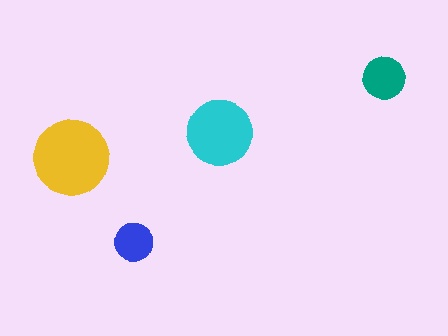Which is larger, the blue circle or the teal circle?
The teal one.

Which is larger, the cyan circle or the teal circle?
The cyan one.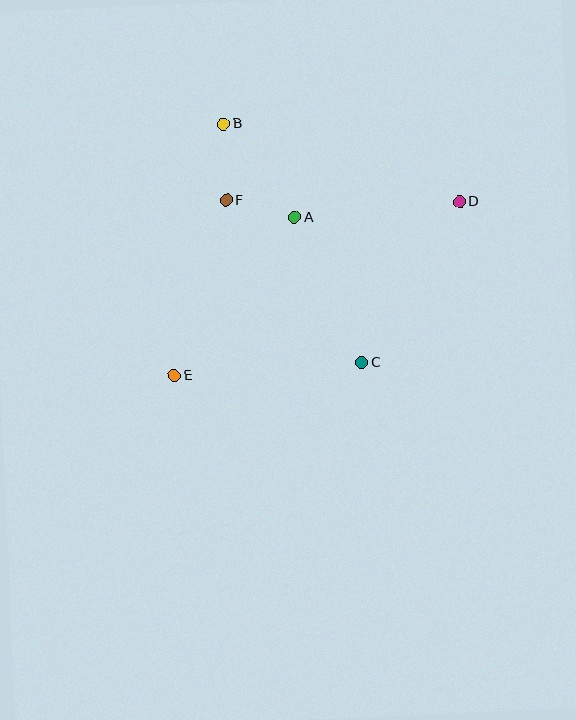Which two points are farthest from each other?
Points D and E are farthest from each other.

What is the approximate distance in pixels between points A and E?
The distance between A and E is approximately 199 pixels.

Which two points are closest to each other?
Points A and F are closest to each other.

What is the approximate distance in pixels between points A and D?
The distance between A and D is approximately 166 pixels.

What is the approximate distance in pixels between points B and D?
The distance between B and D is approximately 249 pixels.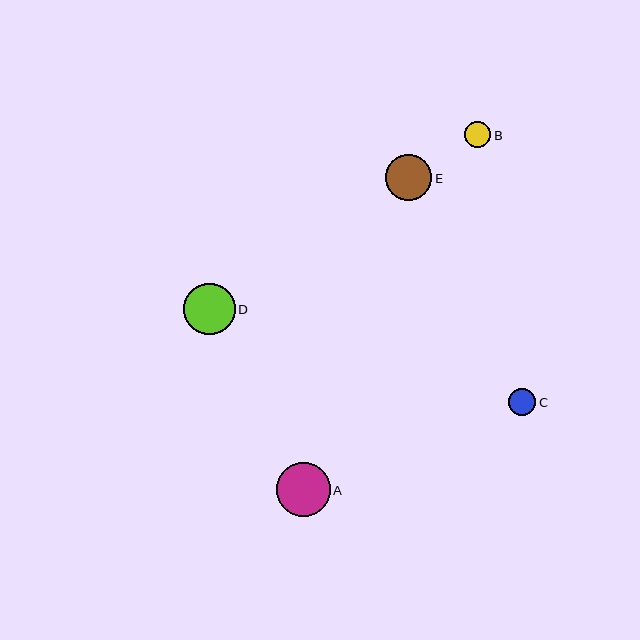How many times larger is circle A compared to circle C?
Circle A is approximately 2.0 times the size of circle C.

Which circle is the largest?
Circle A is the largest with a size of approximately 54 pixels.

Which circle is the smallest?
Circle B is the smallest with a size of approximately 26 pixels.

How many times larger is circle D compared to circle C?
Circle D is approximately 1.9 times the size of circle C.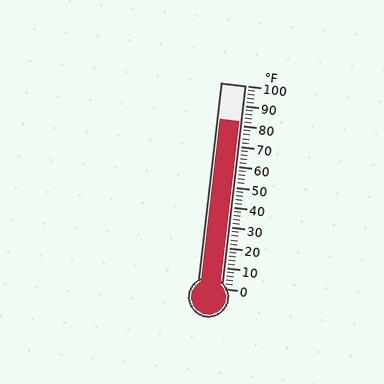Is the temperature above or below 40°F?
The temperature is above 40°F.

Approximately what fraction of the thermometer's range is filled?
The thermometer is filled to approximately 80% of its range.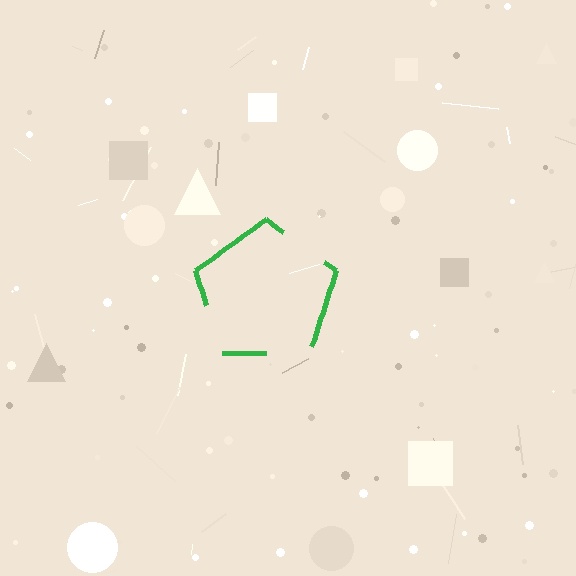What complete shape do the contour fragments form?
The contour fragments form a pentagon.